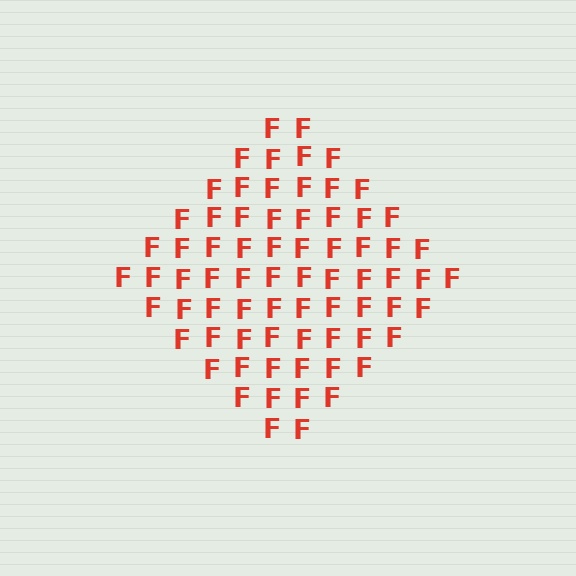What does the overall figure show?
The overall figure shows a diamond.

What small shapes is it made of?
It is made of small letter F's.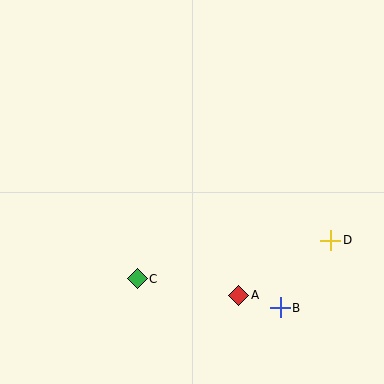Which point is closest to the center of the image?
Point C at (137, 279) is closest to the center.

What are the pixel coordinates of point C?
Point C is at (137, 279).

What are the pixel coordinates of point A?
Point A is at (239, 295).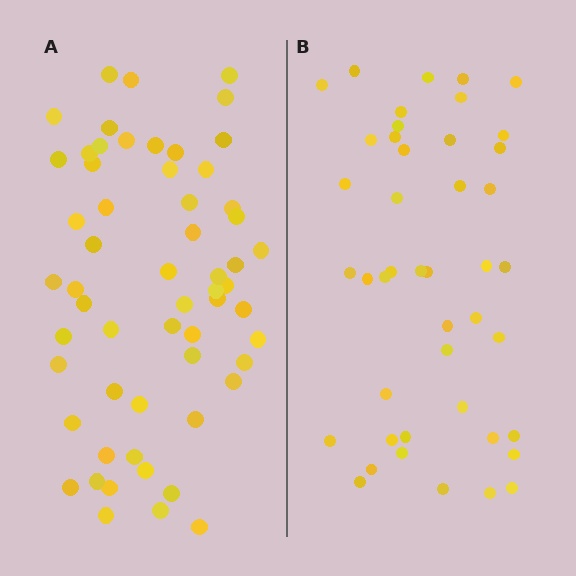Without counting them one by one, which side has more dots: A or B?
Region A (the left region) has more dots.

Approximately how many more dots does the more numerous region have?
Region A has approximately 15 more dots than region B.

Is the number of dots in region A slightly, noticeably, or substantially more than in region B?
Region A has noticeably more, but not dramatically so. The ratio is roughly 1.3 to 1.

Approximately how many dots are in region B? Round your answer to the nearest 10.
About 40 dots. (The exact count is 44, which rounds to 40.)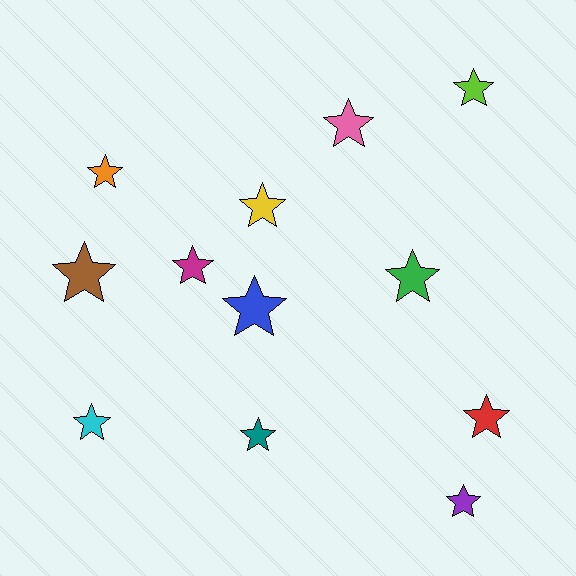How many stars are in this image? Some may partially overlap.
There are 12 stars.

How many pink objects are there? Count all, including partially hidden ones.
There is 1 pink object.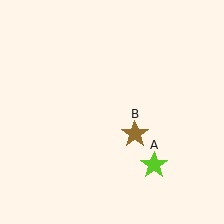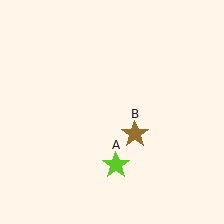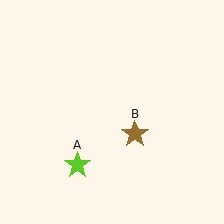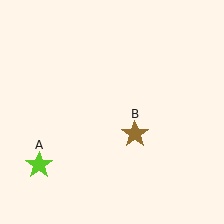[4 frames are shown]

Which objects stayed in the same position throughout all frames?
Brown star (object B) remained stationary.